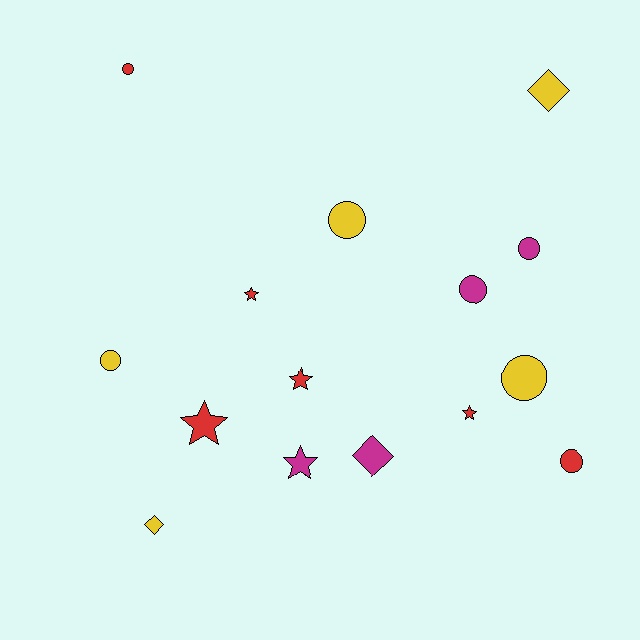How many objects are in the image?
There are 15 objects.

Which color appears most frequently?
Red, with 6 objects.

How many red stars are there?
There are 4 red stars.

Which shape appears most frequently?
Circle, with 7 objects.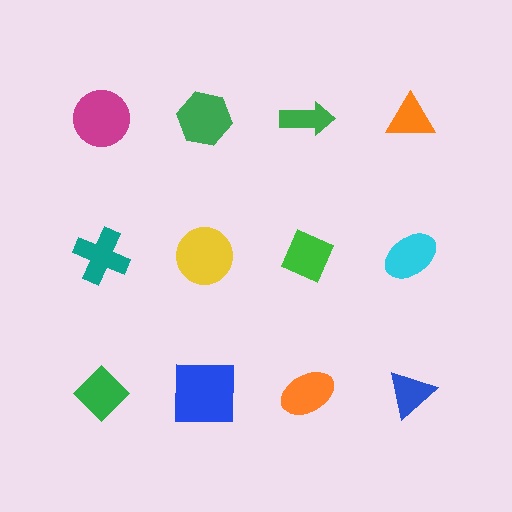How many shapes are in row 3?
4 shapes.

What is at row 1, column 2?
A green hexagon.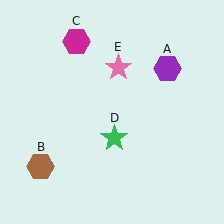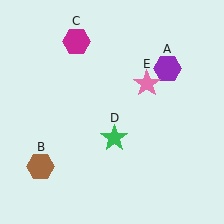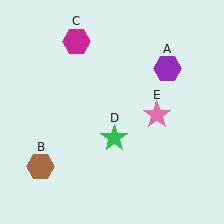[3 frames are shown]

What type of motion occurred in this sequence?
The pink star (object E) rotated clockwise around the center of the scene.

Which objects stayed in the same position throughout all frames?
Purple hexagon (object A) and brown hexagon (object B) and magenta hexagon (object C) and green star (object D) remained stationary.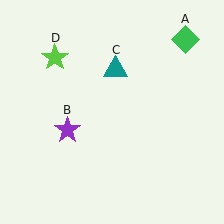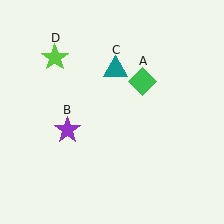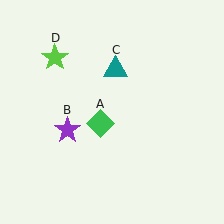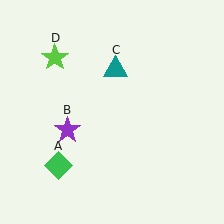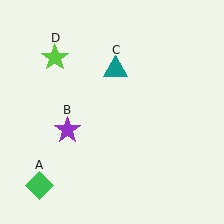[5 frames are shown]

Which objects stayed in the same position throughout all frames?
Purple star (object B) and teal triangle (object C) and lime star (object D) remained stationary.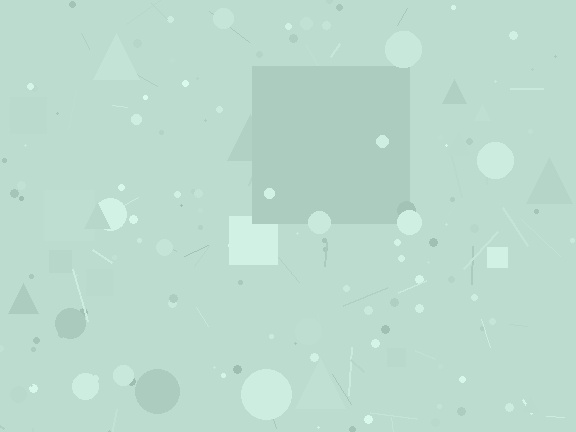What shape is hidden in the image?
A square is hidden in the image.